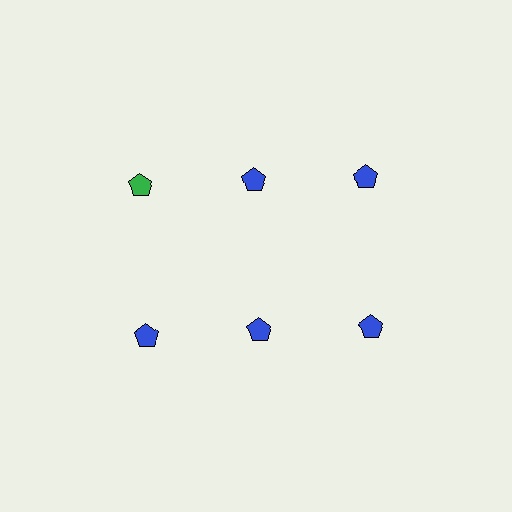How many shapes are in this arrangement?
There are 6 shapes arranged in a grid pattern.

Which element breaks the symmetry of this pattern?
The green pentagon in the top row, leftmost column breaks the symmetry. All other shapes are blue pentagons.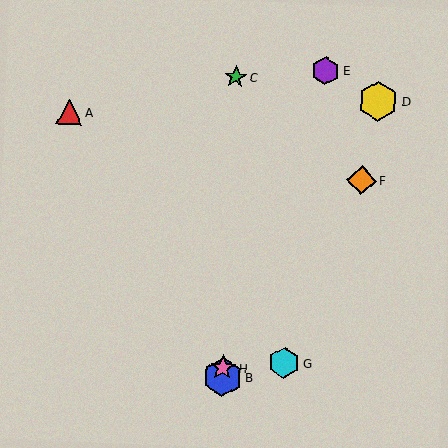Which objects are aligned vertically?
Objects B, C, H are aligned vertically.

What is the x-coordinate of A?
Object A is at x≈69.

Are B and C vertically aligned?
Yes, both are at x≈222.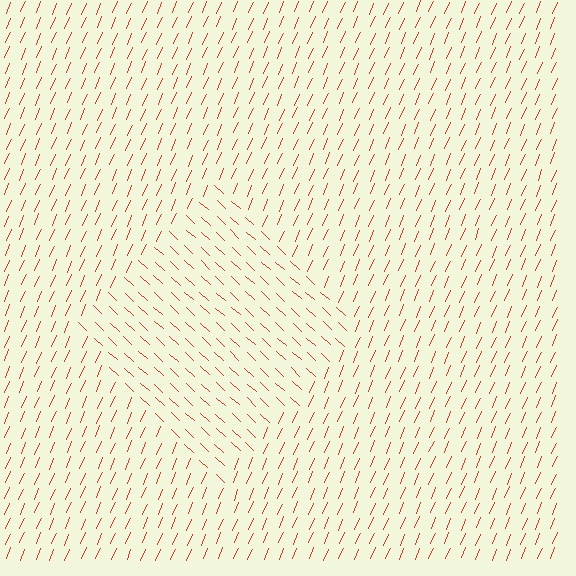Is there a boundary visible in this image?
Yes, there is a texture boundary formed by a change in line orientation.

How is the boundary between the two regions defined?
The boundary is defined purely by a change in line orientation (approximately 70 degrees difference). All lines are the same color and thickness.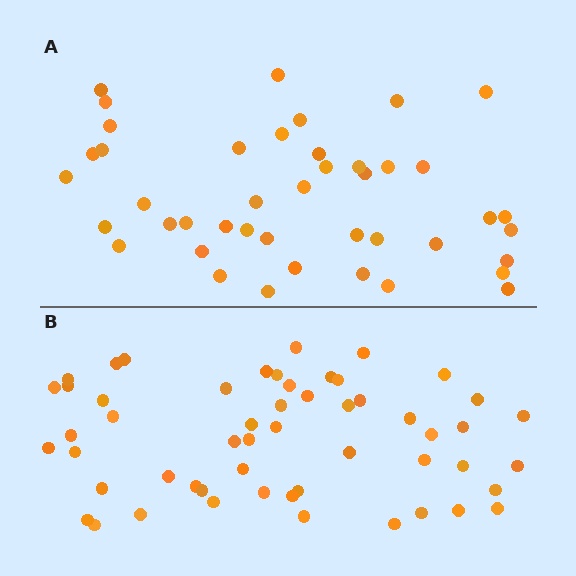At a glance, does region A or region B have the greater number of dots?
Region B (the bottom region) has more dots.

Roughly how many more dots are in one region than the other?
Region B has roughly 12 or so more dots than region A.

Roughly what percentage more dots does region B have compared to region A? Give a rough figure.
About 25% more.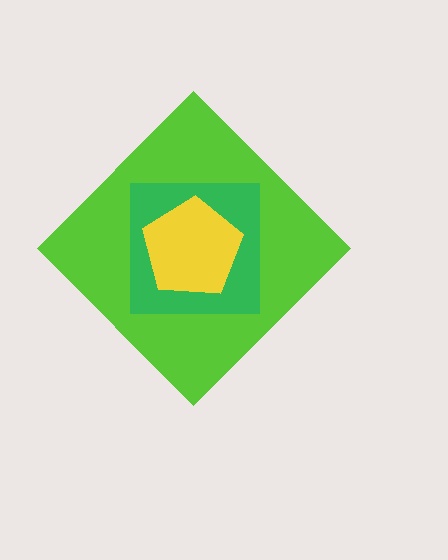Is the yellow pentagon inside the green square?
Yes.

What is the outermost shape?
The lime diamond.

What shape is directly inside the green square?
The yellow pentagon.